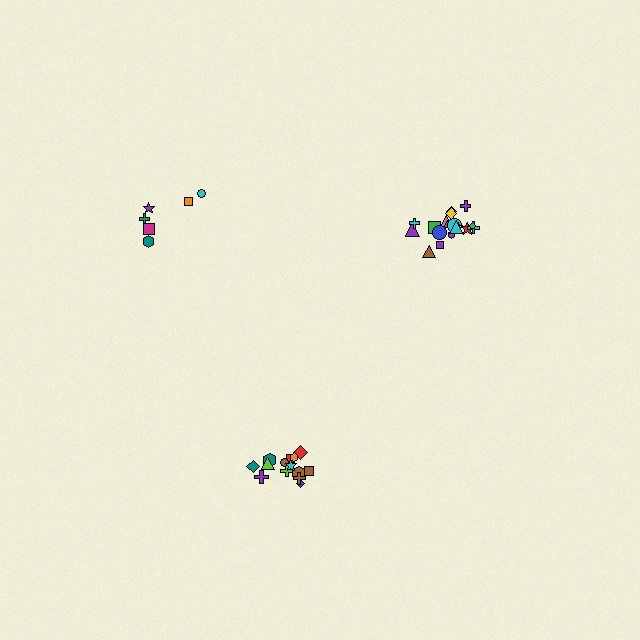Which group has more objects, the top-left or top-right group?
The top-right group.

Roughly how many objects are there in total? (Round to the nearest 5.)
Roughly 40 objects in total.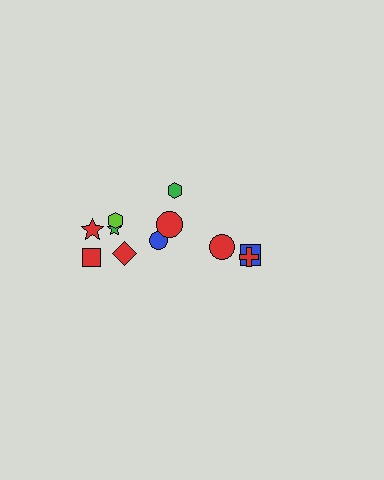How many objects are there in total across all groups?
There are 11 objects.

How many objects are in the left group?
There are 8 objects.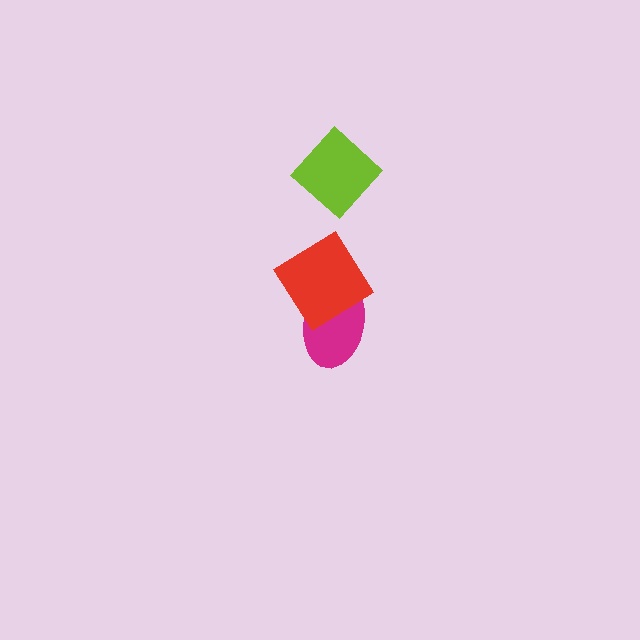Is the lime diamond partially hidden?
No, no other shape covers it.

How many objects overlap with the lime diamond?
0 objects overlap with the lime diamond.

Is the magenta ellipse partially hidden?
Yes, it is partially covered by another shape.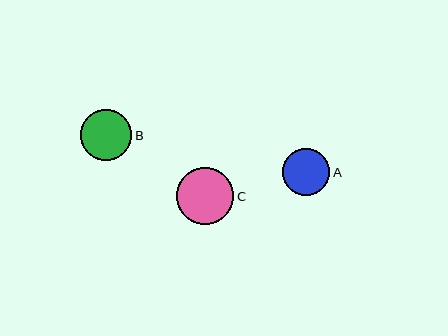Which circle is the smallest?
Circle A is the smallest with a size of approximately 47 pixels.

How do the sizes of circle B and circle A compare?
Circle B and circle A are approximately the same size.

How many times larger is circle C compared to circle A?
Circle C is approximately 1.2 times the size of circle A.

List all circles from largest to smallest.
From largest to smallest: C, B, A.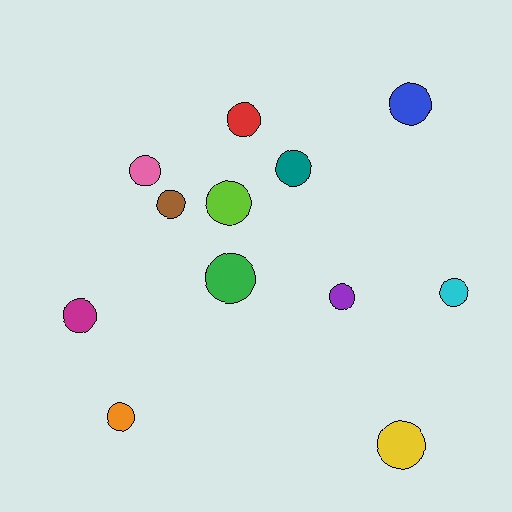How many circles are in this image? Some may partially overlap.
There are 12 circles.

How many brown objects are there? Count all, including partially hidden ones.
There is 1 brown object.